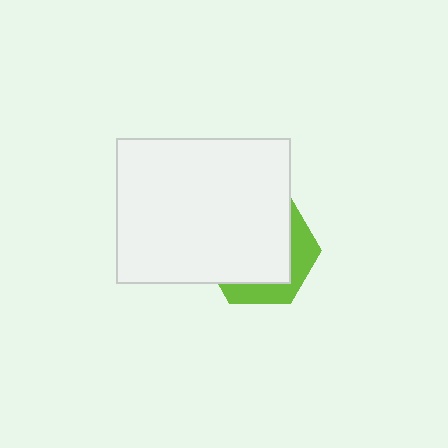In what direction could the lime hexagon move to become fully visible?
The lime hexagon could move toward the lower-right. That would shift it out from behind the white rectangle entirely.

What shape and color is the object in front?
The object in front is a white rectangle.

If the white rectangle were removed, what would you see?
You would see the complete lime hexagon.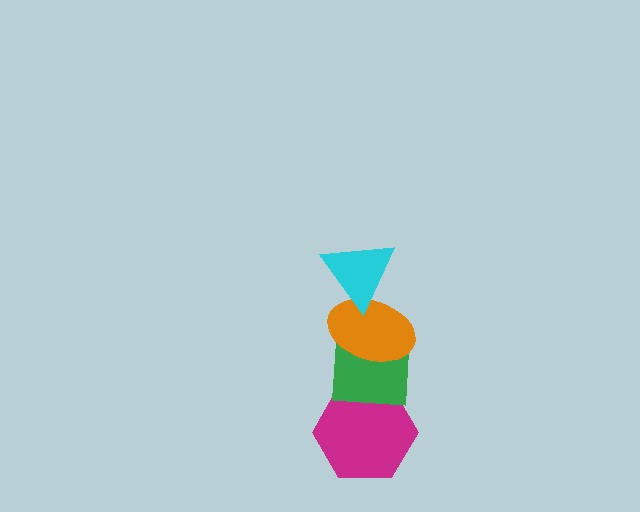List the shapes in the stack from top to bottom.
From top to bottom: the cyan triangle, the orange ellipse, the green square, the magenta hexagon.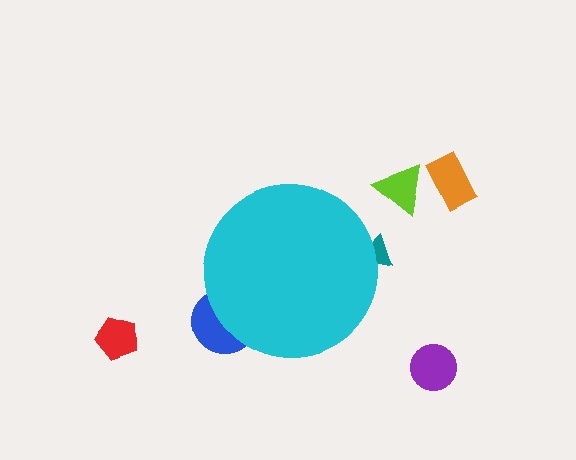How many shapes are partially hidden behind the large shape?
2 shapes are partially hidden.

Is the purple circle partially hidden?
No, the purple circle is fully visible.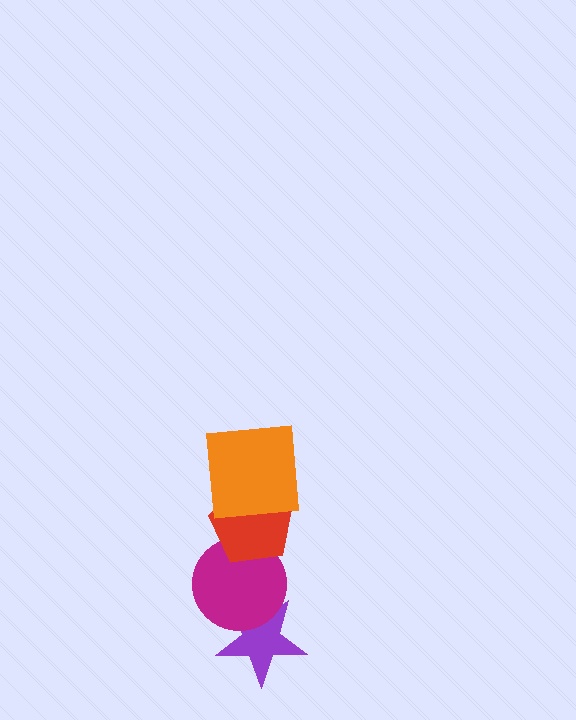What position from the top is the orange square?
The orange square is 1st from the top.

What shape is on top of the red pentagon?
The orange square is on top of the red pentagon.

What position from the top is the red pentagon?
The red pentagon is 2nd from the top.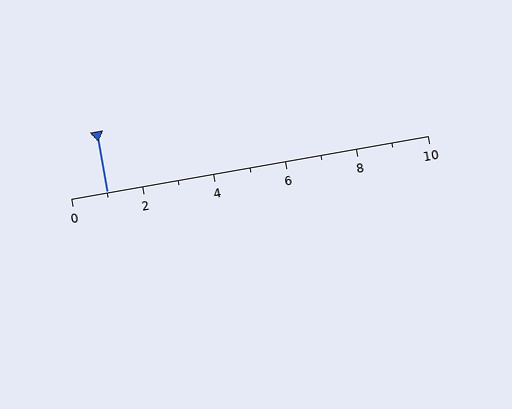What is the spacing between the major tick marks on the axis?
The major ticks are spaced 2 apart.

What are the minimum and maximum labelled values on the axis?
The axis runs from 0 to 10.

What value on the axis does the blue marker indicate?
The marker indicates approximately 1.